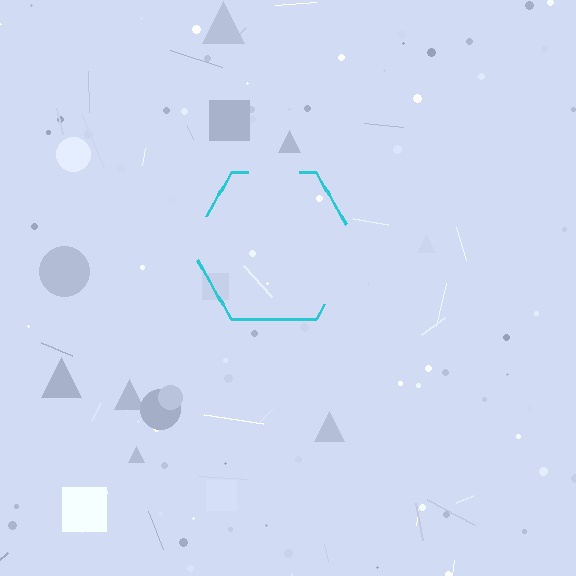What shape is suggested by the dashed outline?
The dashed outline suggests a hexagon.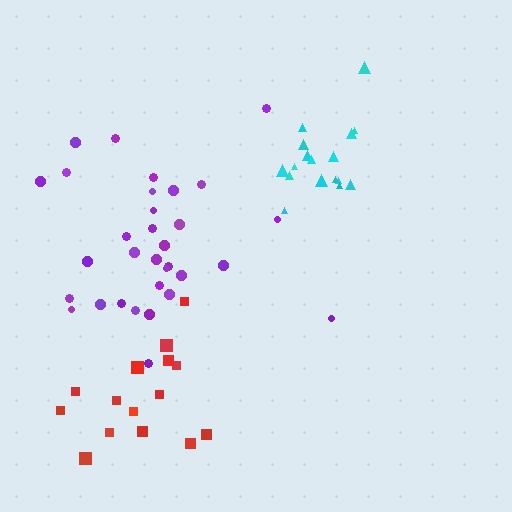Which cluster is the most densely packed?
Cyan.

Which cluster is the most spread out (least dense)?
Purple.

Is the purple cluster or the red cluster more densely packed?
Red.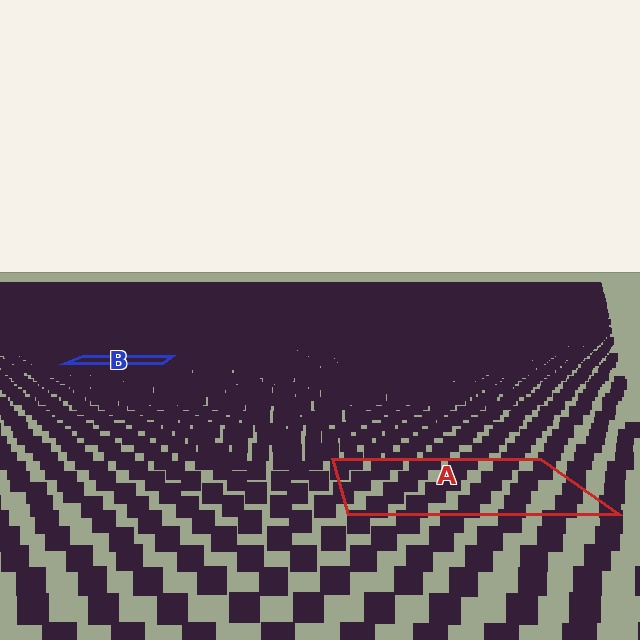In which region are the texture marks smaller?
The texture marks are smaller in region B, because it is farther away.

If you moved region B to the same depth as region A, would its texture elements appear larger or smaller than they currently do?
They would appear larger. At a closer depth, the same texture elements are projected at a bigger on-screen size.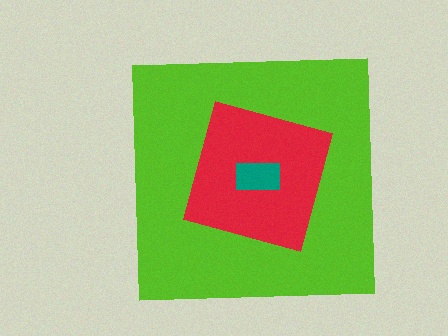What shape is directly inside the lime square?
The red diamond.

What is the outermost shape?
The lime square.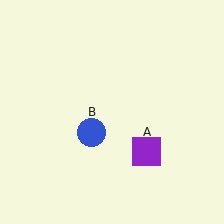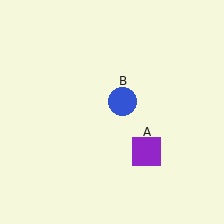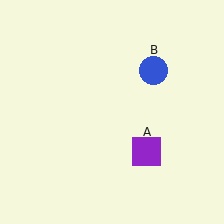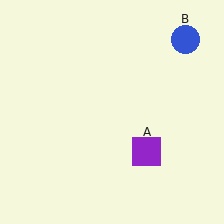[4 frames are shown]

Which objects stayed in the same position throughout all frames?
Purple square (object A) remained stationary.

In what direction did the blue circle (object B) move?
The blue circle (object B) moved up and to the right.